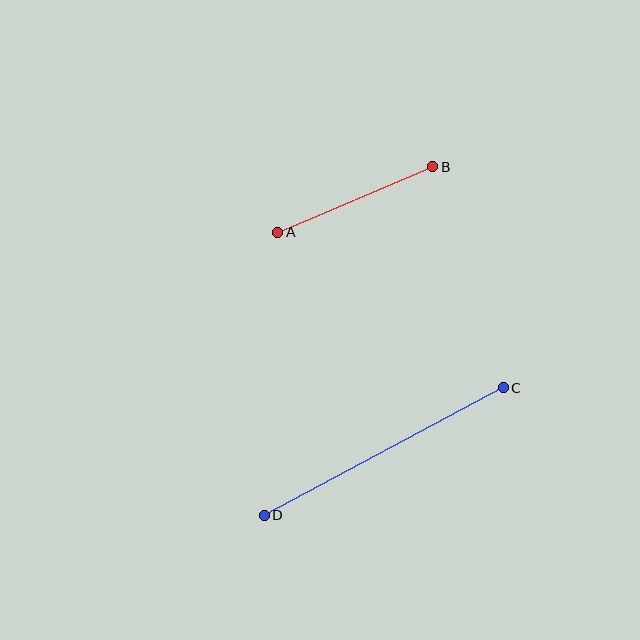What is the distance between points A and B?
The distance is approximately 169 pixels.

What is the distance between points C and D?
The distance is approximately 271 pixels.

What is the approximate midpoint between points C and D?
The midpoint is at approximately (384, 451) pixels.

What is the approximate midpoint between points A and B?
The midpoint is at approximately (355, 199) pixels.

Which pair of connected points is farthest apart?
Points C and D are farthest apart.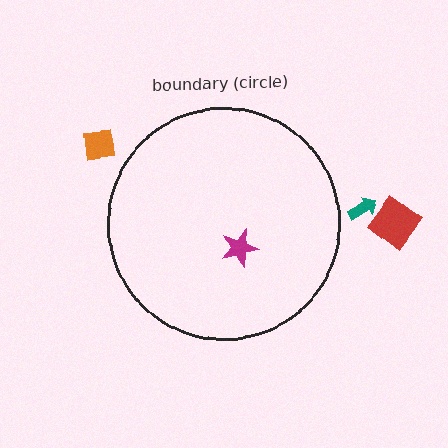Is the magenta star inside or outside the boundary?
Inside.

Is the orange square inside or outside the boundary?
Outside.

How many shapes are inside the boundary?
1 inside, 3 outside.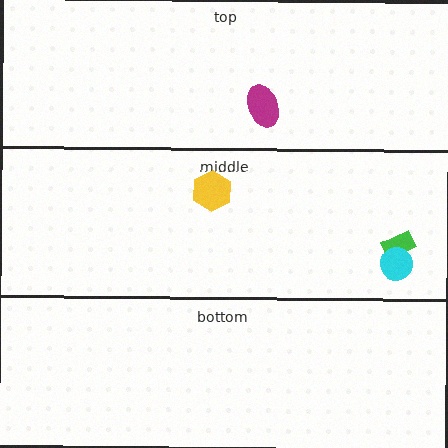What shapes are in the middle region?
The yellow hexagon, the green rectangle, the cyan circle.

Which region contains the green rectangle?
The middle region.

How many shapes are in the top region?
1.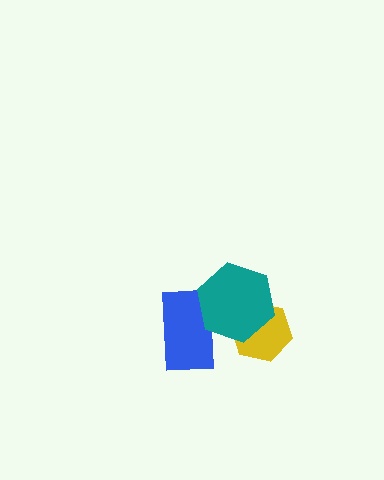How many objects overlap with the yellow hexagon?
1 object overlaps with the yellow hexagon.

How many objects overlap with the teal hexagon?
2 objects overlap with the teal hexagon.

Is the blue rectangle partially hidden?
Yes, it is partially covered by another shape.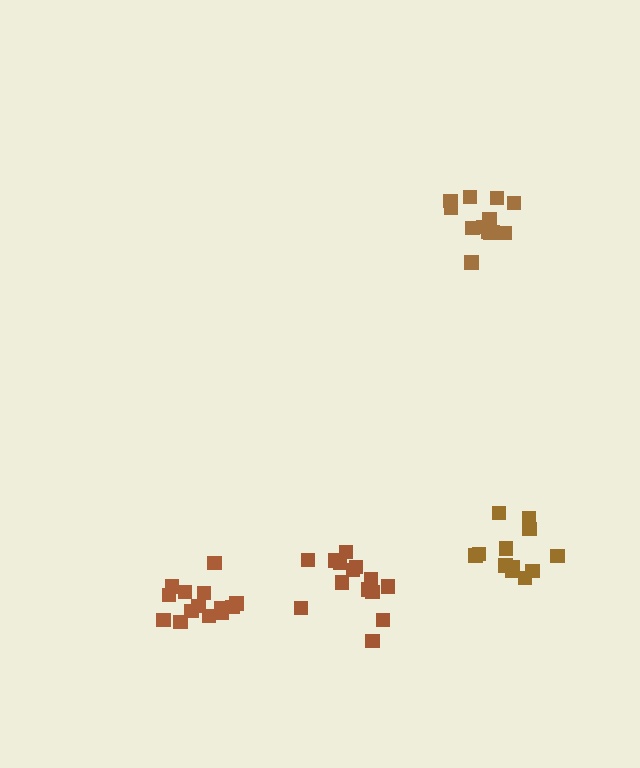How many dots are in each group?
Group 1: 14 dots, Group 2: 14 dots, Group 3: 13 dots, Group 4: 12 dots (53 total).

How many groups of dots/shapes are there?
There are 4 groups.